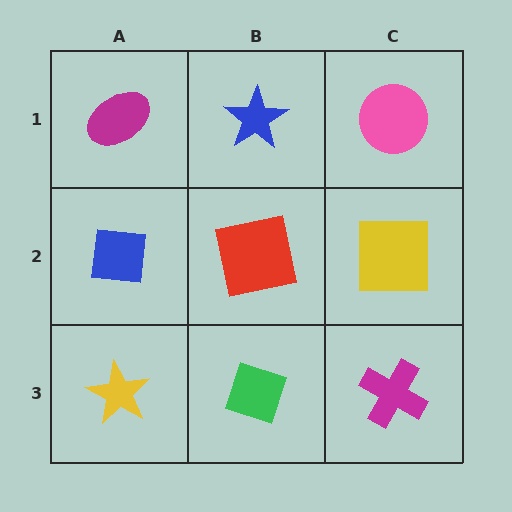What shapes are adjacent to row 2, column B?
A blue star (row 1, column B), a green diamond (row 3, column B), a blue square (row 2, column A), a yellow square (row 2, column C).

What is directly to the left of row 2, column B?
A blue square.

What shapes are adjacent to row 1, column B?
A red square (row 2, column B), a magenta ellipse (row 1, column A), a pink circle (row 1, column C).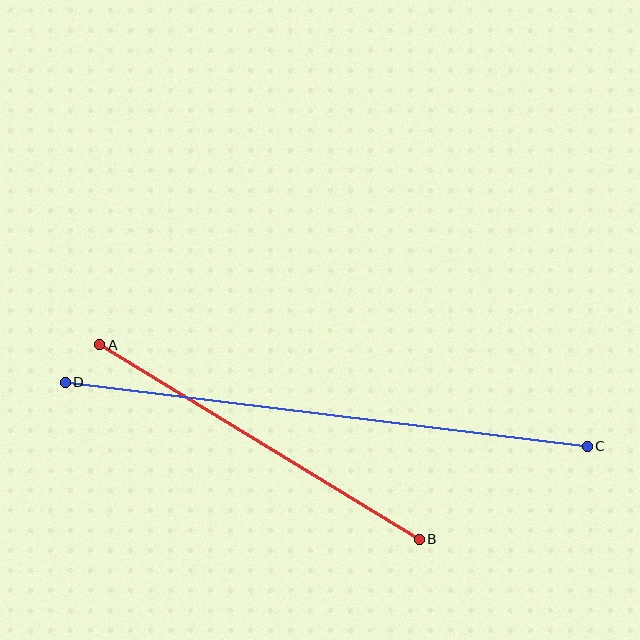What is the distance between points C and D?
The distance is approximately 526 pixels.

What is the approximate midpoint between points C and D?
The midpoint is at approximately (326, 414) pixels.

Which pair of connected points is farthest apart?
Points C and D are farthest apart.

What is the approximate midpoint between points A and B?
The midpoint is at approximately (259, 442) pixels.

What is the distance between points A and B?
The distance is approximately 374 pixels.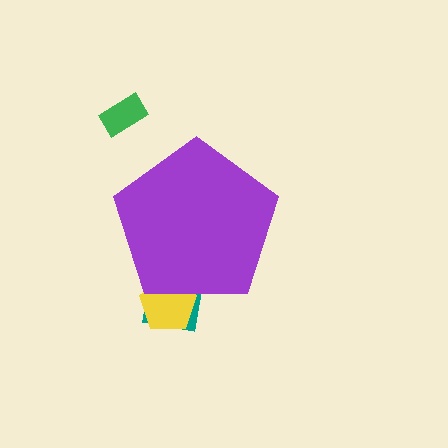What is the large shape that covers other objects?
A purple pentagon.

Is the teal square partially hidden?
Yes, the teal square is partially hidden behind the purple pentagon.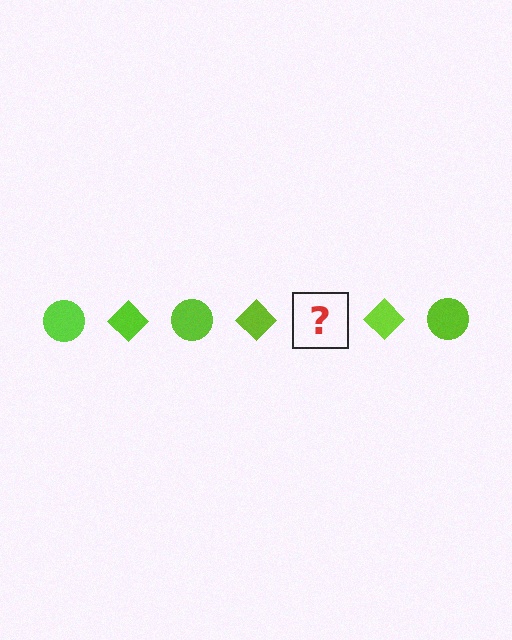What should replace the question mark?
The question mark should be replaced with a lime circle.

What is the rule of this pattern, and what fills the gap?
The rule is that the pattern cycles through circle, diamond shapes in lime. The gap should be filled with a lime circle.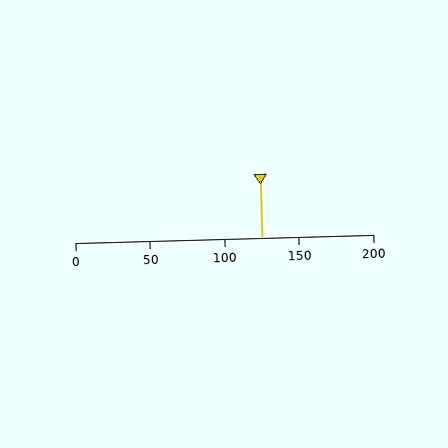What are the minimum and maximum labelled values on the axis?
The axis runs from 0 to 200.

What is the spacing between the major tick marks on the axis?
The major ticks are spaced 50 apart.